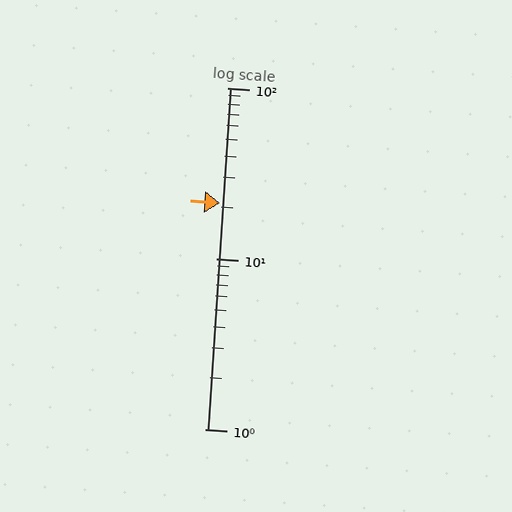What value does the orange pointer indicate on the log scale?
The pointer indicates approximately 21.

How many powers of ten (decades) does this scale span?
The scale spans 2 decades, from 1 to 100.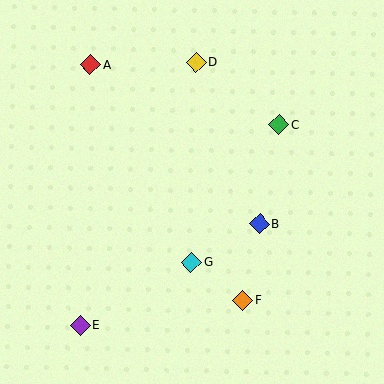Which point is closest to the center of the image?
Point G at (191, 262) is closest to the center.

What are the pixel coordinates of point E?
Point E is at (81, 325).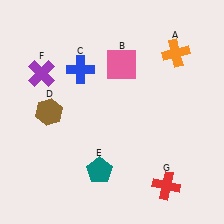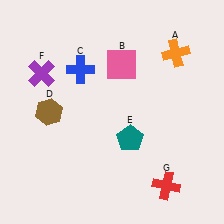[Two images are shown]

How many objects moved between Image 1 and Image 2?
1 object moved between the two images.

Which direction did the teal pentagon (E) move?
The teal pentagon (E) moved up.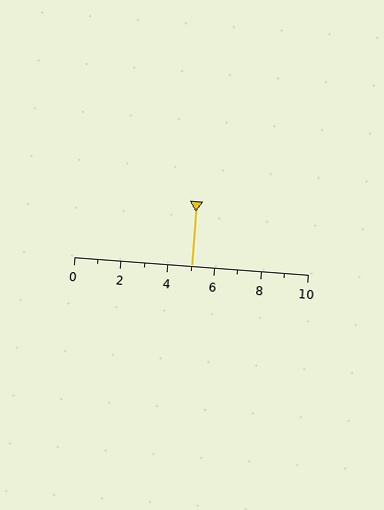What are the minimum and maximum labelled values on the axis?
The axis runs from 0 to 10.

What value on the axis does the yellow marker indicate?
The marker indicates approximately 5.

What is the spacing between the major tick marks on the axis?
The major ticks are spaced 2 apart.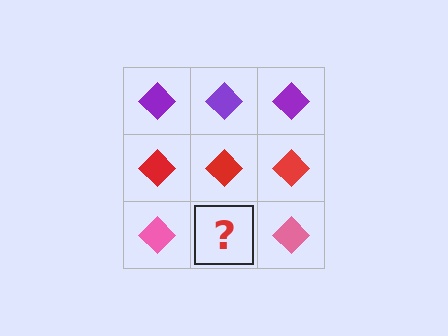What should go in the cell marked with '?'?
The missing cell should contain a pink diamond.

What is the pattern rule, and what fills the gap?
The rule is that each row has a consistent color. The gap should be filled with a pink diamond.